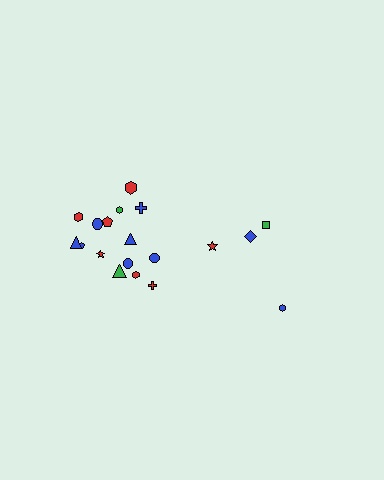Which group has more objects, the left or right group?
The left group.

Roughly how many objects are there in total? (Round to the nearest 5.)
Roughly 20 objects in total.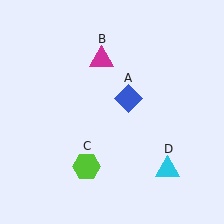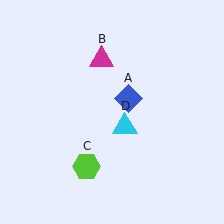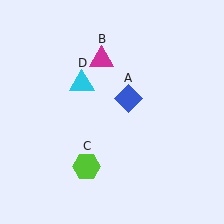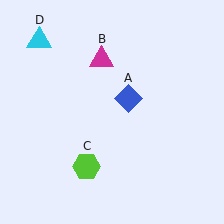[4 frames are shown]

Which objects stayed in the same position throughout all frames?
Blue diamond (object A) and magenta triangle (object B) and lime hexagon (object C) remained stationary.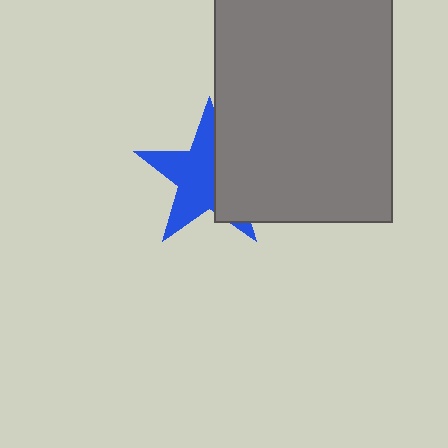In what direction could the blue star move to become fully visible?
The blue star could move left. That would shift it out from behind the gray rectangle entirely.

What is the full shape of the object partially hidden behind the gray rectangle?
The partially hidden object is a blue star.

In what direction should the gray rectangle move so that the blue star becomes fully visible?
The gray rectangle should move right. That is the shortest direction to clear the overlap and leave the blue star fully visible.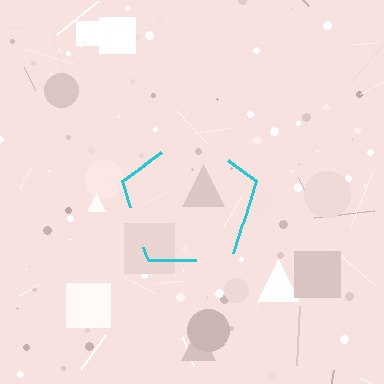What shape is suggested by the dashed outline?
The dashed outline suggests a pentagon.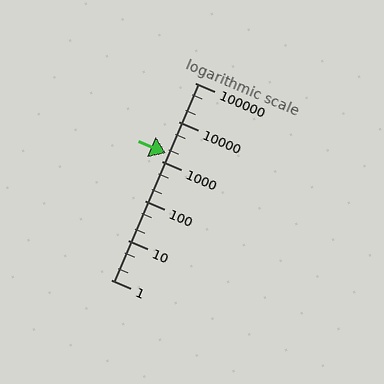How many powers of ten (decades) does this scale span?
The scale spans 5 decades, from 1 to 100000.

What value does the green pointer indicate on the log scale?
The pointer indicates approximately 1600.